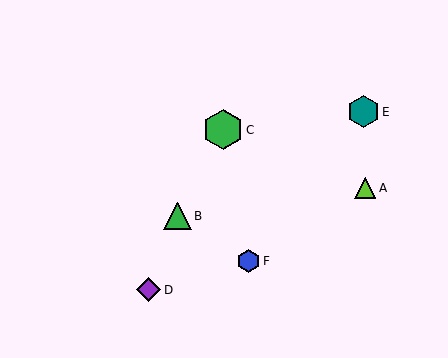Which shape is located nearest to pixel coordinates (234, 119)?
The green hexagon (labeled C) at (223, 130) is nearest to that location.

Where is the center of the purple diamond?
The center of the purple diamond is at (149, 290).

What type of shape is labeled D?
Shape D is a purple diamond.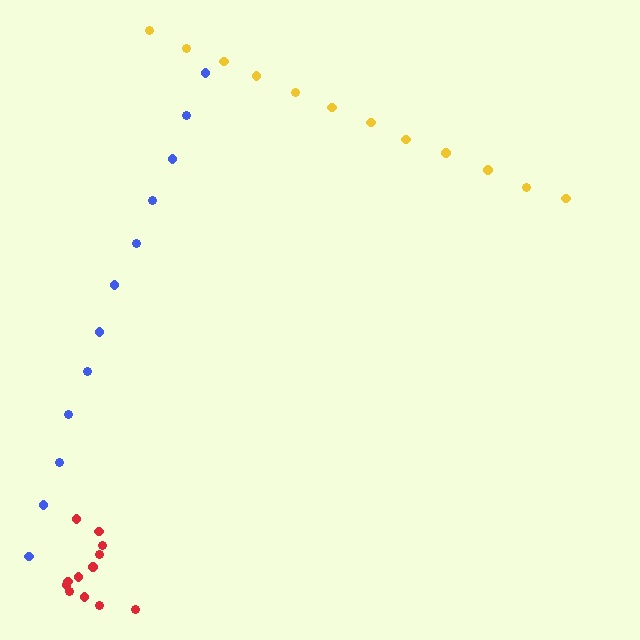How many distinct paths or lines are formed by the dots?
There are 3 distinct paths.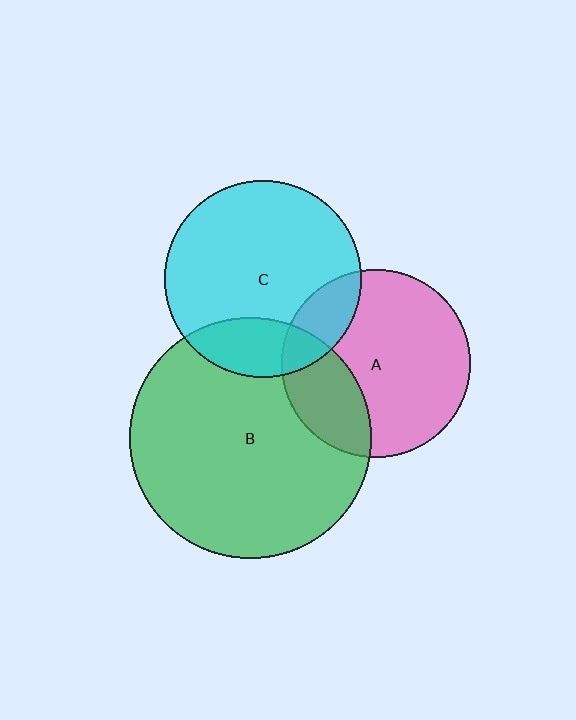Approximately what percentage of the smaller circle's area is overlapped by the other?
Approximately 20%.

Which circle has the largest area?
Circle B (green).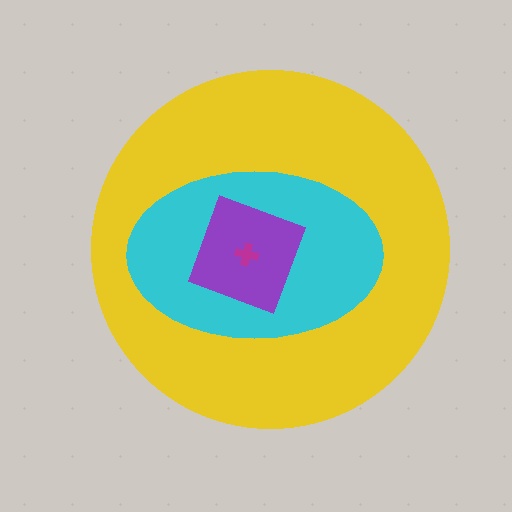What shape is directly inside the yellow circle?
The cyan ellipse.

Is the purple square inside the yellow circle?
Yes.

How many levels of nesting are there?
4.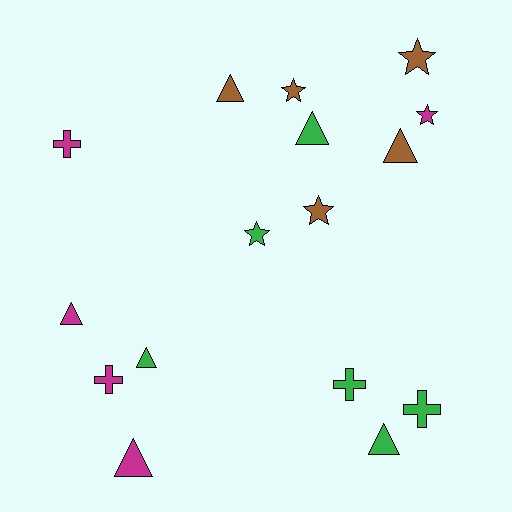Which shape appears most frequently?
Triangle, with 7 objects.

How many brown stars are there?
There are 3 brown stars.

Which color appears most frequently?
Green, with 6 objects.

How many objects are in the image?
There are 16 objects.